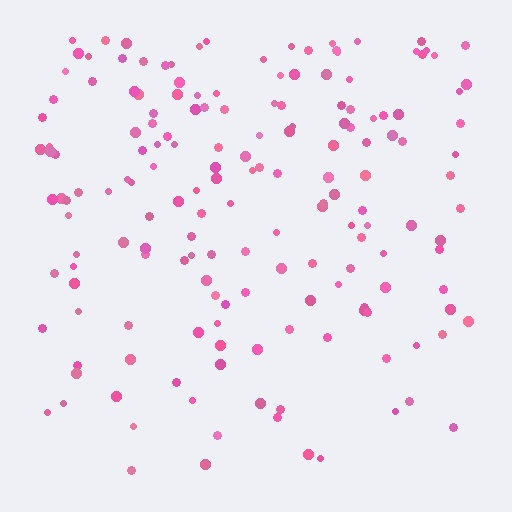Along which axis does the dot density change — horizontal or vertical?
Vertical.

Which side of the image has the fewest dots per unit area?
The bottom.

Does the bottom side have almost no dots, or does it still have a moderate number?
Still a moderate number, just noticeably fewer than the top.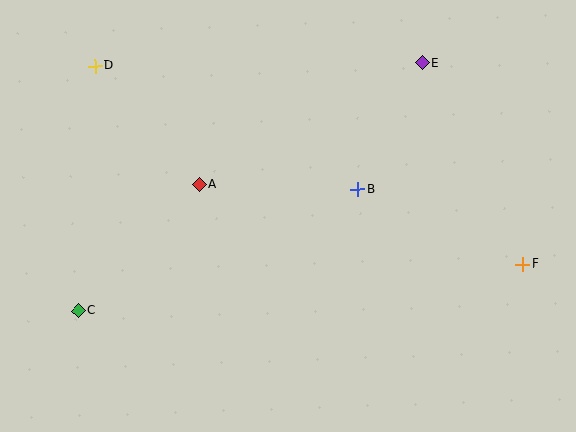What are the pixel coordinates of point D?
Point D is at (95, 66).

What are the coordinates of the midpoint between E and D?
The midpoint between E and D is at (259, 64).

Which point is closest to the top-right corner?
Point E is closest to the top-right corner.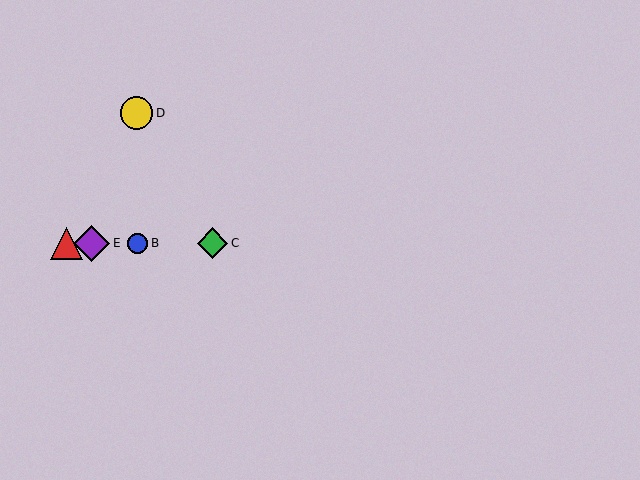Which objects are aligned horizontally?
Objects A, B, C, E are aligned horizontally.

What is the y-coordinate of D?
Object D is at y≈113.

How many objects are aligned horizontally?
4 objects (A, B, C, E) are aligned horizontally.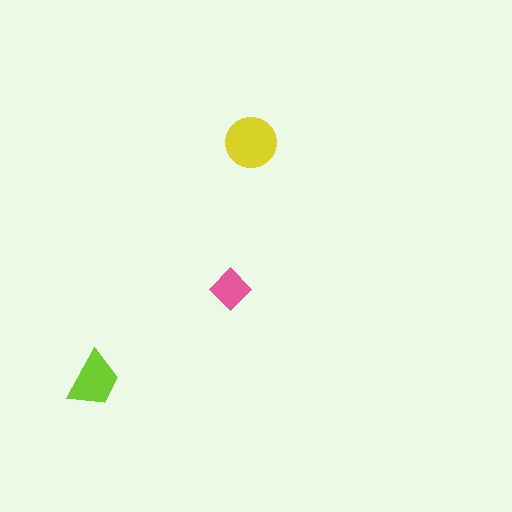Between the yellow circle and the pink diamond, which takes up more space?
The yellow circle.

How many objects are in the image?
There are 3 objects in the image.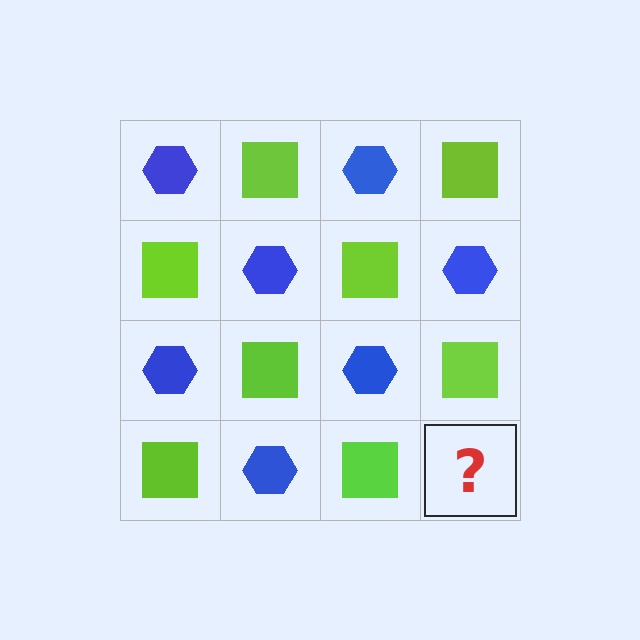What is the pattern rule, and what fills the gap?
The rule is that it alternates blue hexagon and lime square in a checkerboard pattern. The gap should be filled with a blue hexagon.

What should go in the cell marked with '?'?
The missing cell should contain a blue hexagon.